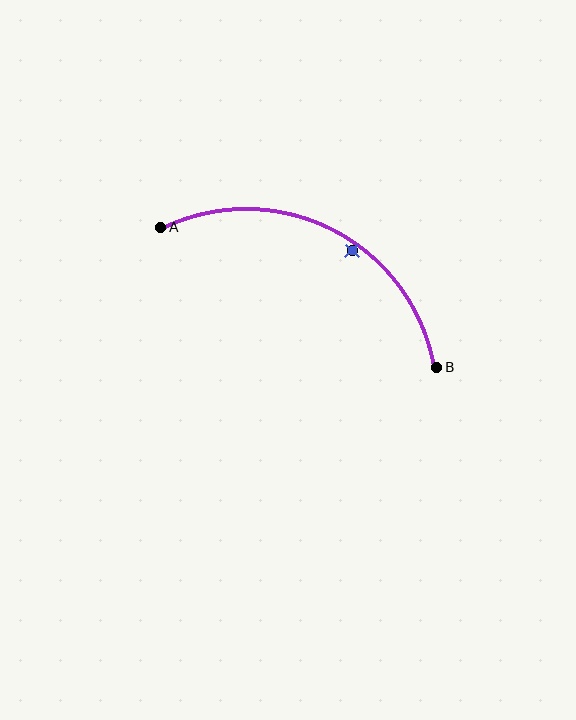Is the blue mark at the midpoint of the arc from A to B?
No — the blue mark does not lie on the arc at all. It sits slightly inside the curve.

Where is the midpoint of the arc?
The arc midpoint is the point on the curve farthest from the straight line joining A and B. It sits above that line.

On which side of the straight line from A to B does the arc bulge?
The arc bulges above the straight line connecting A and B.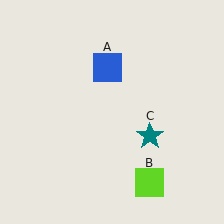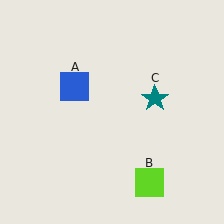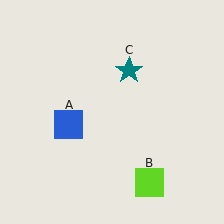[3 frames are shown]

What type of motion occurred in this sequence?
The blue square (object A), teal star (object C) rotated counterclockwise around the center of the scene.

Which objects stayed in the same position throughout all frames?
Lime square (object B) remained stationary.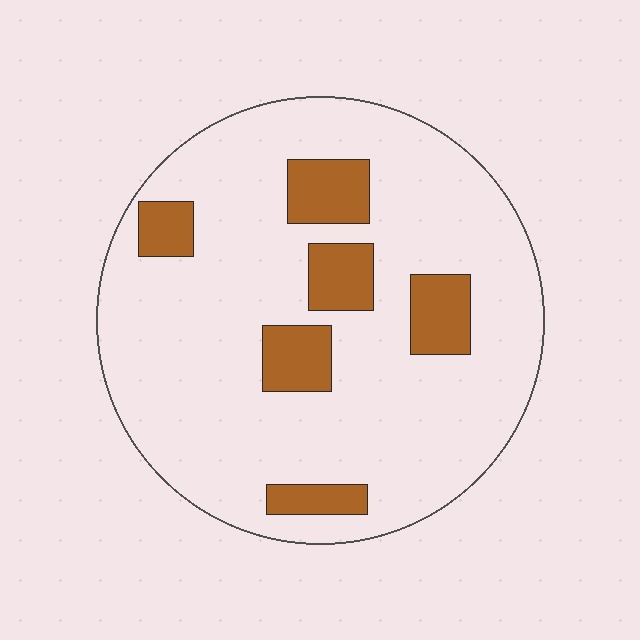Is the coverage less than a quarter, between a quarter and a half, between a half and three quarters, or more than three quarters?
Less than a quarter.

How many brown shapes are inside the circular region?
6.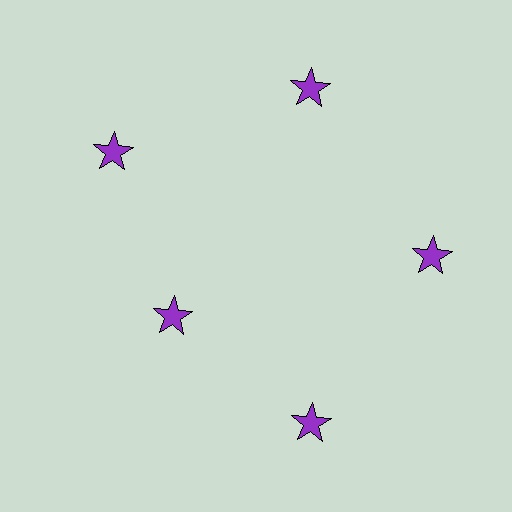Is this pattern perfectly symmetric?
No. The 5 purple stars are arranged in a ring, but one element near the 8 o'clock position is pulled inward toward the center, breaking the 5-fold rotational symmetry.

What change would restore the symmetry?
The symmetry would be restored by moving it outward, back onto the ring so that all 5 stars sit at equal angles and equal distance from the center.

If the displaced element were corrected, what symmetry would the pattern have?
It would have 5-fold rotational symmetry — the pattern would map onto itself every 72 degrees.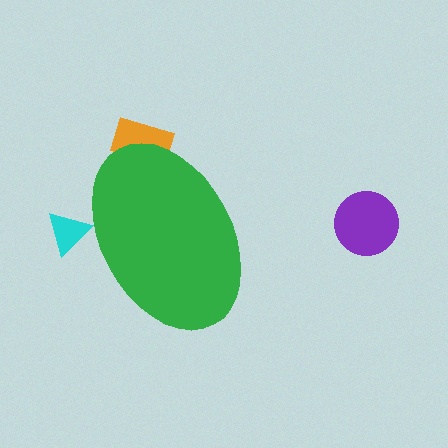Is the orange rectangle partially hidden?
Yes, the orange rectangle is partially hidden behind the green ellipse.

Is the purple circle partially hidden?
No, the purple circle is fully visible.